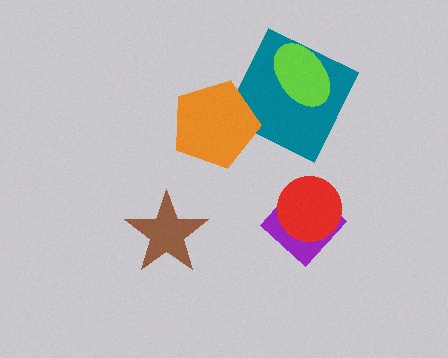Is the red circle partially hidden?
No, no other shape covers it.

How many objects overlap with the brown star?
0 objects overlap with the brown star.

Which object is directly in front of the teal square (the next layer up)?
The lime ellipse is directly in front of the teal square.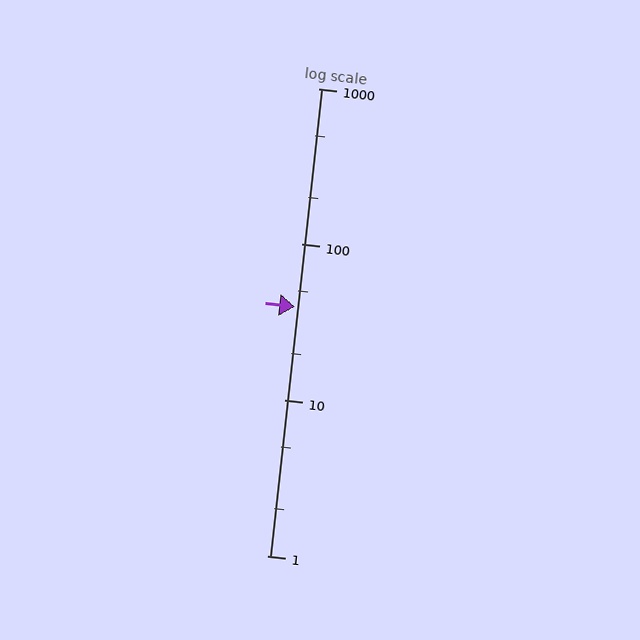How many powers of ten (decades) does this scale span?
The scale spans 3 decades, from 1 to 1000.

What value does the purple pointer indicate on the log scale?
The pointer indicates approximately 40.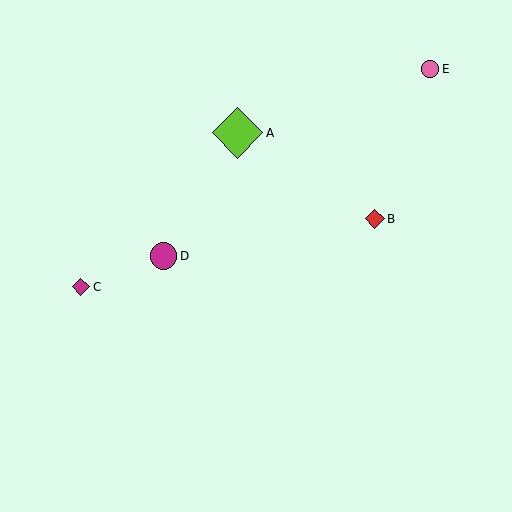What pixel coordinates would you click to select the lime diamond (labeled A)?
Click at (237, 133) to select the lime diamond A.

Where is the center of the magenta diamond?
The center of the magenta diamond is at (81, 287).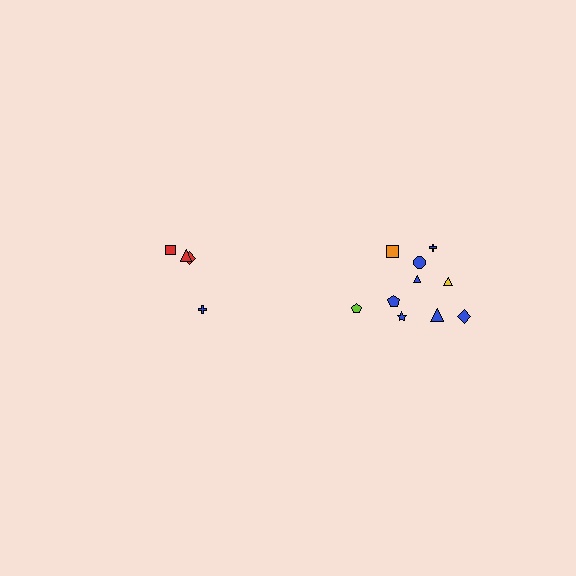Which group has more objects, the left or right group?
The right group.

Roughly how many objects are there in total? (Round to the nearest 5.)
Roughly 15 objects in total.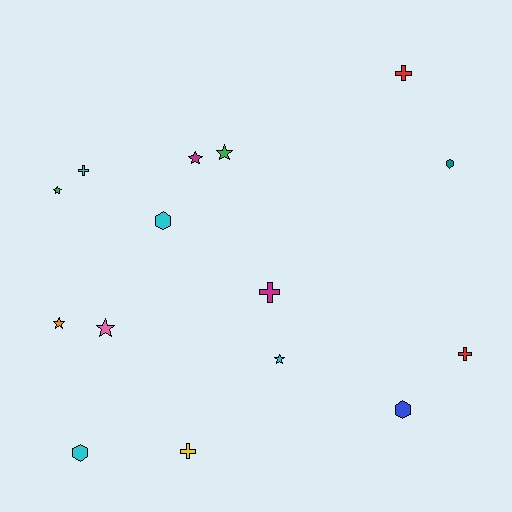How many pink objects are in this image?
There is 1 pink object.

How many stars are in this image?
There are 6 stars.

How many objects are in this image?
There are 15 objects.